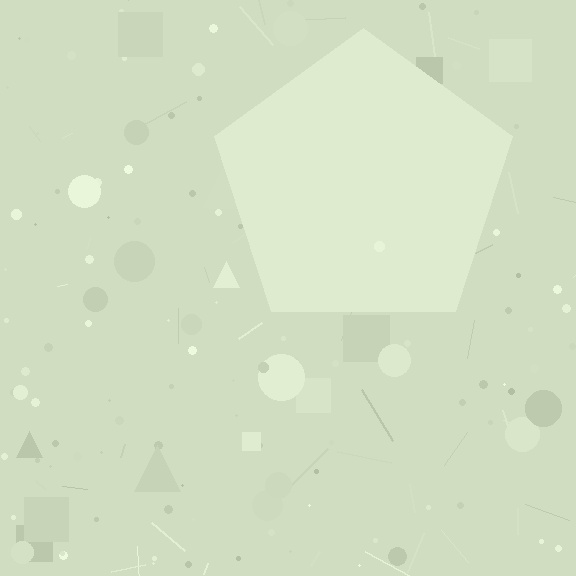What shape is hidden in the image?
A pentagon is hidden in the image.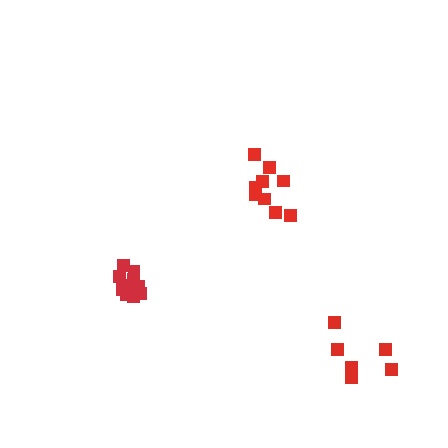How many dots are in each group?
Group 1: 10 dots, Group 2: 9 dots, Group 3: 6 dots (25 total).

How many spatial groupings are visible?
There are 3 spatial groupings.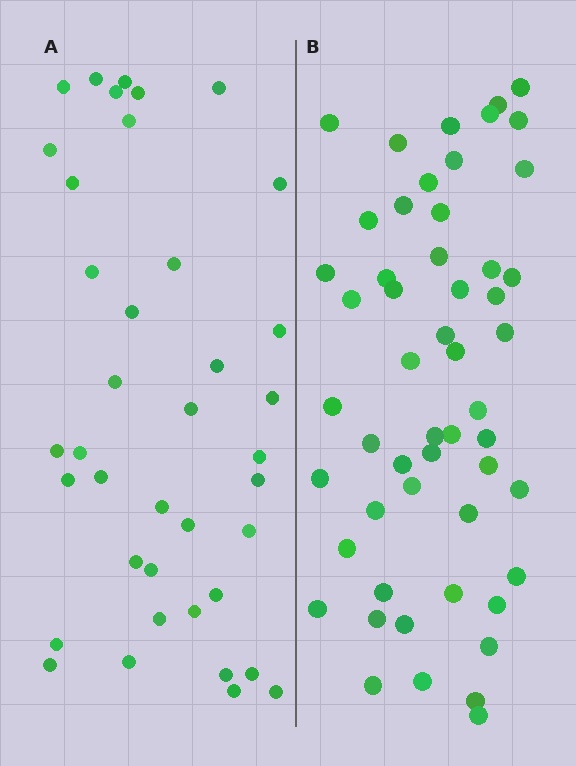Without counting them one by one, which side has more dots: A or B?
Region B (the right region) has more dots.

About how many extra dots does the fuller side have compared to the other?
Region B has approximately 15 more dots than region A.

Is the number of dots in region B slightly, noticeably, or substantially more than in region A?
Region B has noticeably more, but not dramatically so. The ratio is roughly 1.4 to 1.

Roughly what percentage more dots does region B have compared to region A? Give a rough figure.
About 35% more.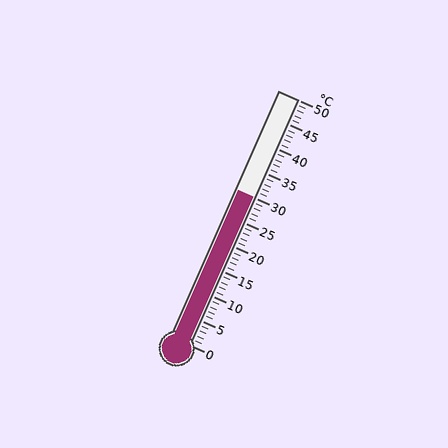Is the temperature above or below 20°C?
The temperature is above 20°C.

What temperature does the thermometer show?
The thermometer shows approximately 30°C.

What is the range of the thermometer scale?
The thermometer scale ranges from 0°C to 50°C.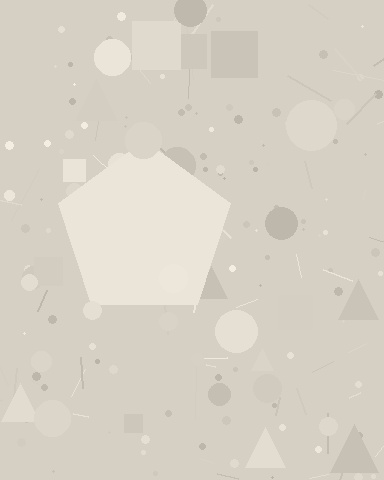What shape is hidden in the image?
A pentagon is hidden in the image.